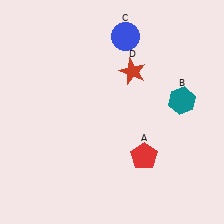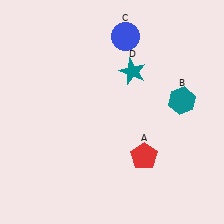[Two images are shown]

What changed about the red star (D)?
In Image 1, D is red. In Image 2, it changed to teal.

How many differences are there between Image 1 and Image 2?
There is 1 difference between the two images.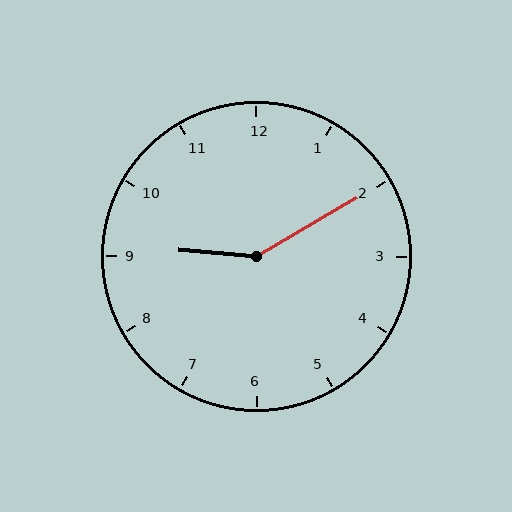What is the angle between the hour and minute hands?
Approximately 145 degrees.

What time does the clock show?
9:10.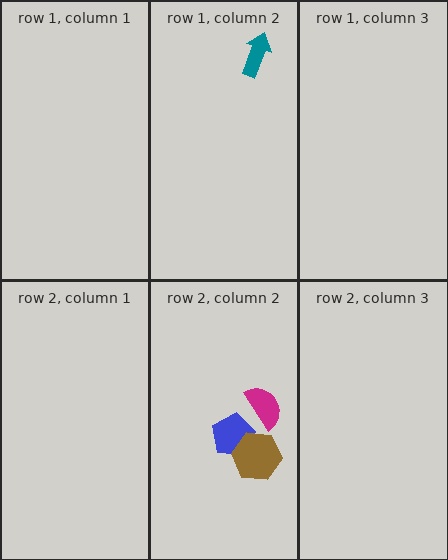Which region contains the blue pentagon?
The row 2, column 2 region.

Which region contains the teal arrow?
The row 1, column 2 region.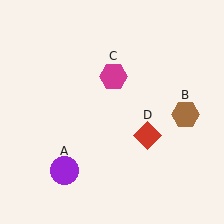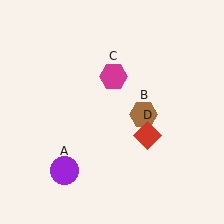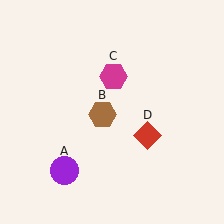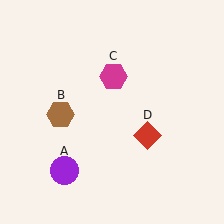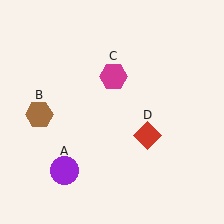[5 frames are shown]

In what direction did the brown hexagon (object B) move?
The brown hexagon (object B) moved left.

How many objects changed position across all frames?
1 object changed position: brown hexagon (object B).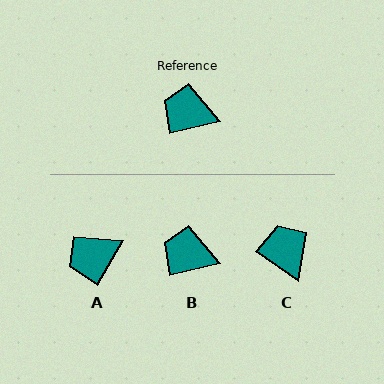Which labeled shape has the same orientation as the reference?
B.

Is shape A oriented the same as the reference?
No, it is off by about 46 degrees.